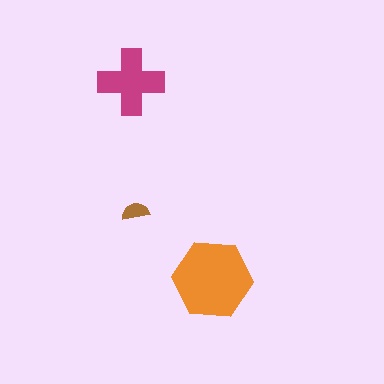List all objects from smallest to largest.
The brown semicircle, the magenta cross, the orange hexagon.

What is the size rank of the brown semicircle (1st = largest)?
3rd.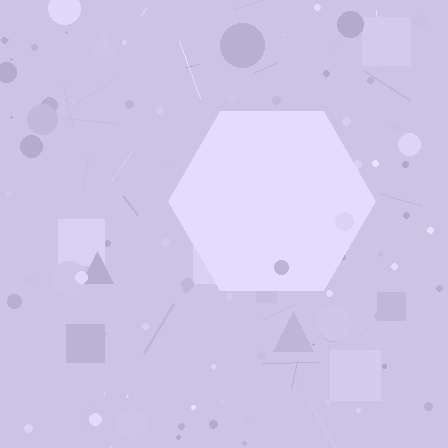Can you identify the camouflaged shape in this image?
The camouflaged shape is a hexagon.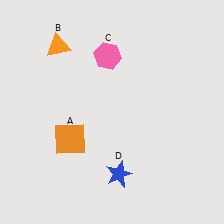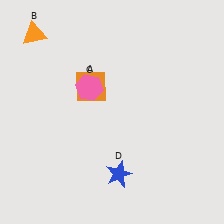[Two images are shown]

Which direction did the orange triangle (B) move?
The orange triangle (B) moved left.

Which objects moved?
The objects that moved are: the orange square (A), the orange triangle (B), the pink hexagon (C).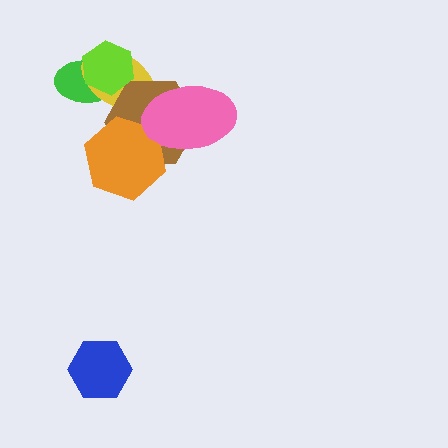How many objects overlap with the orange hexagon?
2 objects overlap with the orange hexagon.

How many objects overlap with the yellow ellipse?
3 objects overlap with the yellow ellipse.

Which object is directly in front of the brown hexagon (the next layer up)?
The orange hexagon is directly in front of the brown hexagon.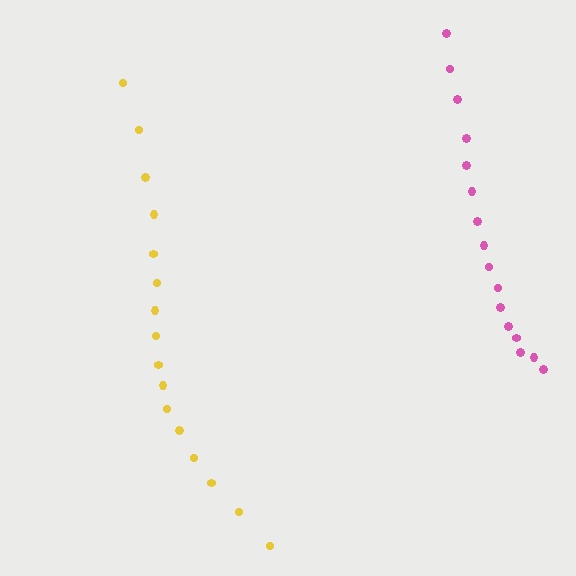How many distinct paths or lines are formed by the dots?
There are 2 distinct paths.